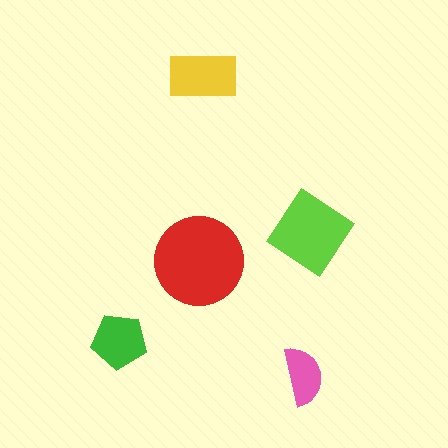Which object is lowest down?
The pink semicircle is bottommost.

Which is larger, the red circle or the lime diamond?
The red circle.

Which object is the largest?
The red circle.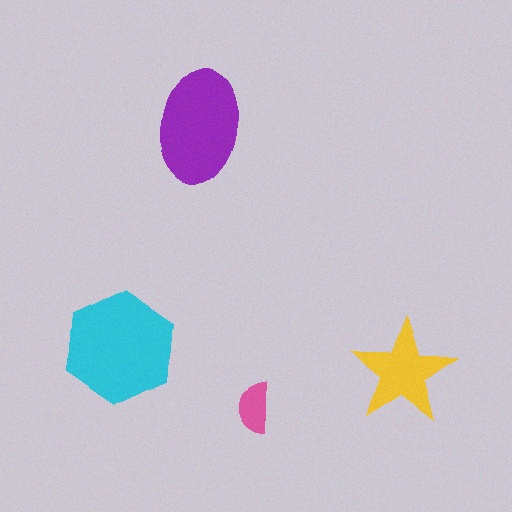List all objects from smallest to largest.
The pink semicircle, the yellow star, the purple ellipse, the cyan hexagon.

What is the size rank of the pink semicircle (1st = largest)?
4th.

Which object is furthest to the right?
The yellow star is rightmost.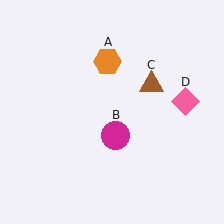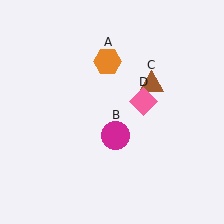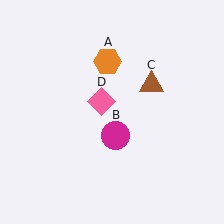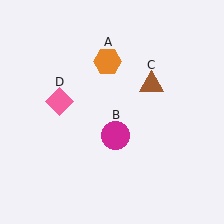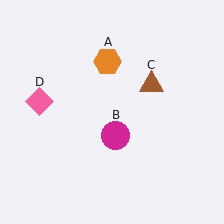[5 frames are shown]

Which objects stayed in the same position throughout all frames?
Orange hexagon (object A) and magenta circle (object B) and brown triangle (object C) remained stationary.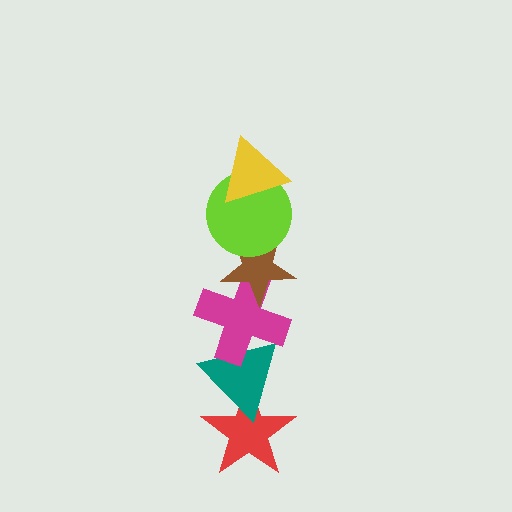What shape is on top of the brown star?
The lime circle is on top of the brown star.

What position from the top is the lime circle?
The lime circle is 2nd from the top.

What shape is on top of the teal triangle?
The magenta cross is on top of the teal triangle.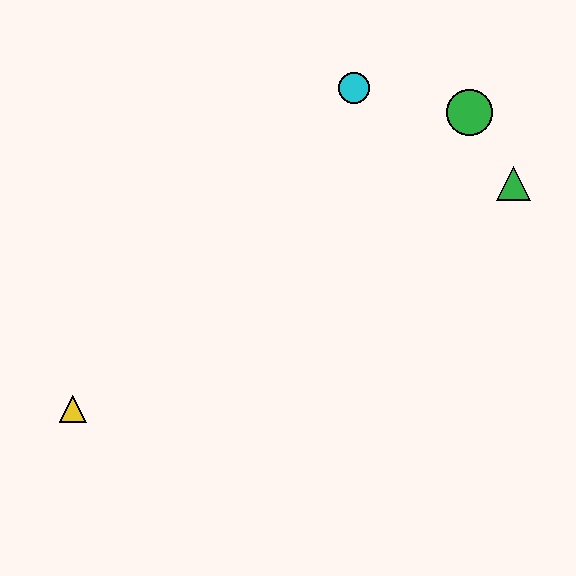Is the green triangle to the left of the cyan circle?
No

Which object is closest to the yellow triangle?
The cyan circle is closest to the yellow triangle.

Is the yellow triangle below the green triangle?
Yes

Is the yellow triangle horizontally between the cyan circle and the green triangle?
No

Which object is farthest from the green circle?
The yellow triangle is farthest from the green circle.